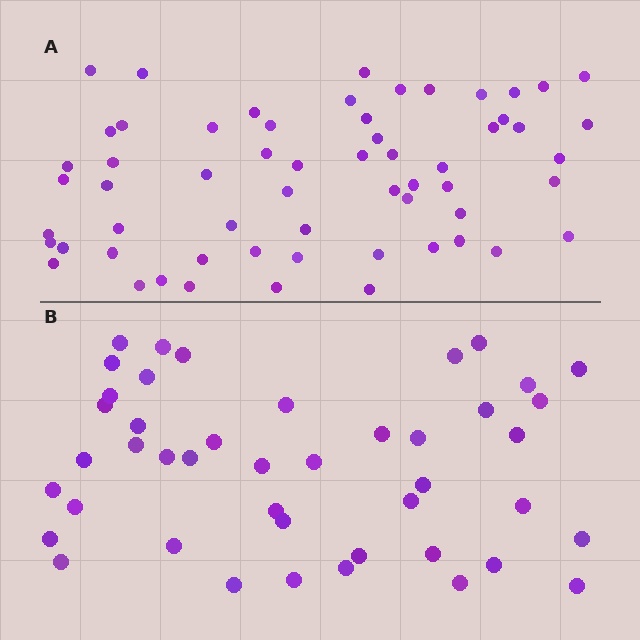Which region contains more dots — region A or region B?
Region A (the top region) has more dots.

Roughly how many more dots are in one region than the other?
Region A has approximately 15 more dots than region B.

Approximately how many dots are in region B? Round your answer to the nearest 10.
About 40 dots. (The exact count is 44, which rounds to 40.)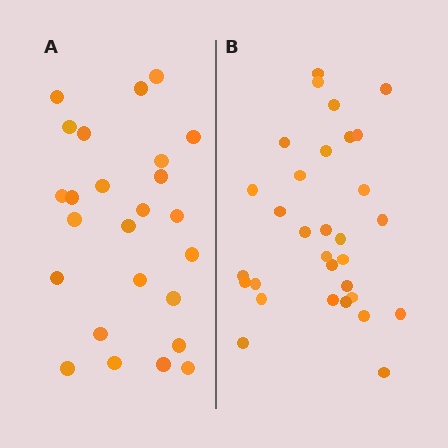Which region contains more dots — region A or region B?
Region B (the right region) has more dots.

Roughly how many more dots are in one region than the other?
Region B has about 6 more dots than region A.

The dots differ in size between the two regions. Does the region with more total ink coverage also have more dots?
No. Region A has more total ink coverage because its dots are larger, but region B actually contains more individual dots. Total area can be misleading — the number of items is what matters here.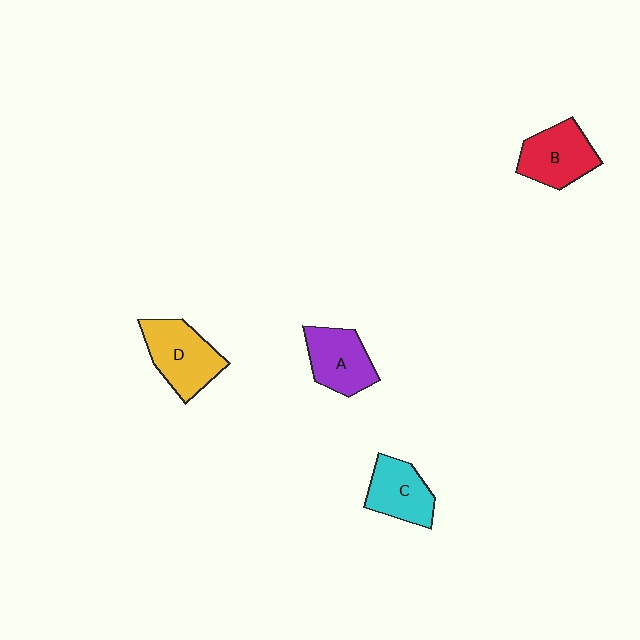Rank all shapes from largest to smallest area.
From largest to smallest: D (yellow), B (red), A (purple), C (cyan).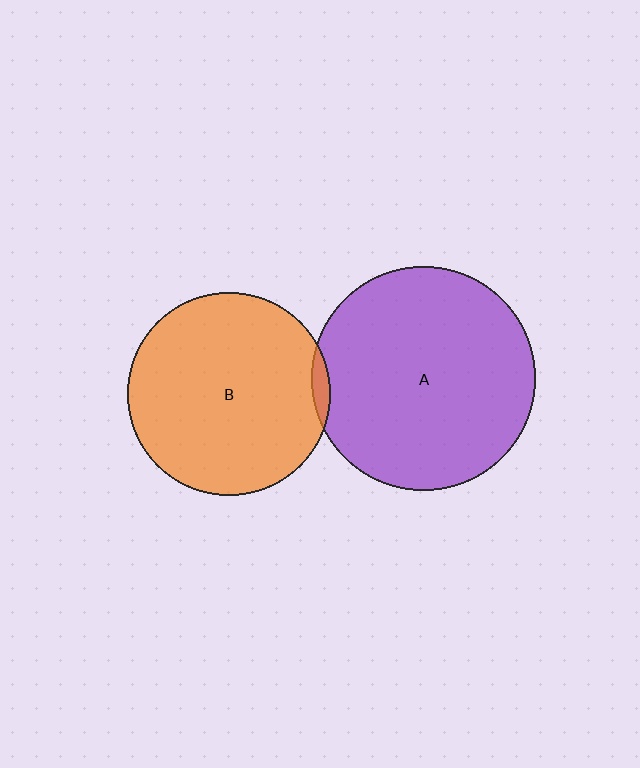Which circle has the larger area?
Circle A (purple).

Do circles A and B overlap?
Yes.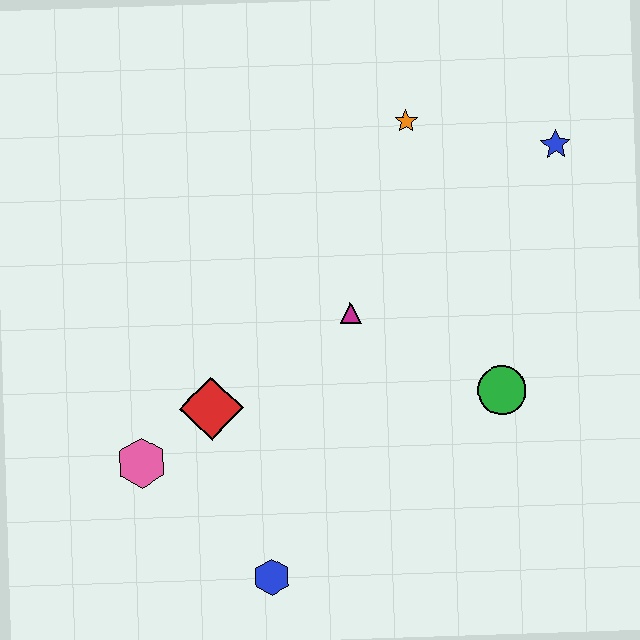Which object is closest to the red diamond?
The pink hexagon is closest to the red diamond.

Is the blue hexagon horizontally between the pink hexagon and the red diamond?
No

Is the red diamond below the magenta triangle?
Yes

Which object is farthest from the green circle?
The pink hexagon is farthest from the green circle.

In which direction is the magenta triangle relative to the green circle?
The magenta triangle is to the left of the green circle.